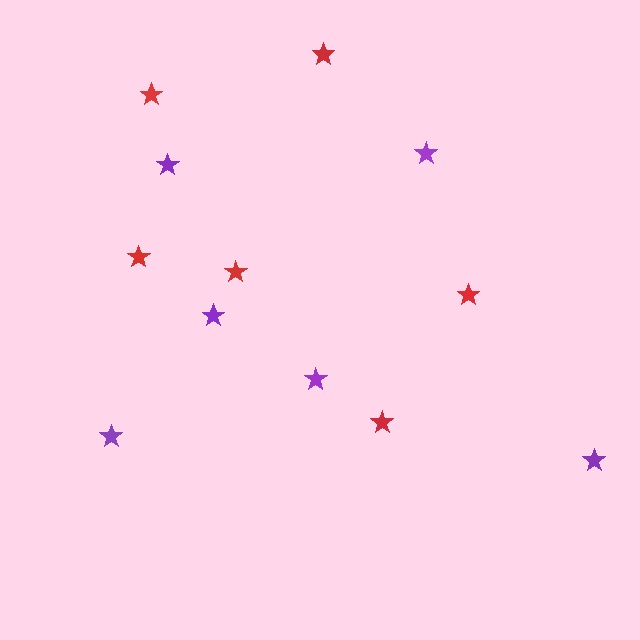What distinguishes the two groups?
There are 2 groups: one group of red stars (6) and one group of purple stars (6).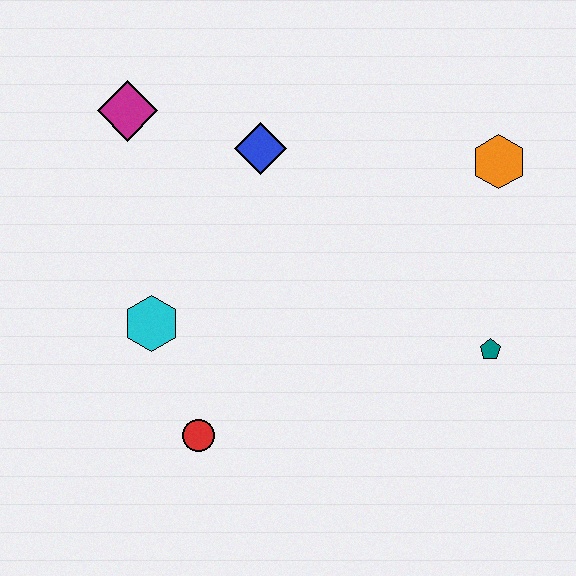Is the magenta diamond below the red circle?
No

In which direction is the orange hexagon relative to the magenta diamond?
The orange hexagon is to the right of the magenta diamond.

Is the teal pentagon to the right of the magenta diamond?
Yes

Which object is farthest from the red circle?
The orange hexagon is farthest from the red circle.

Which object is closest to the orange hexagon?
The teal pentagon is closest to the orange hexagon.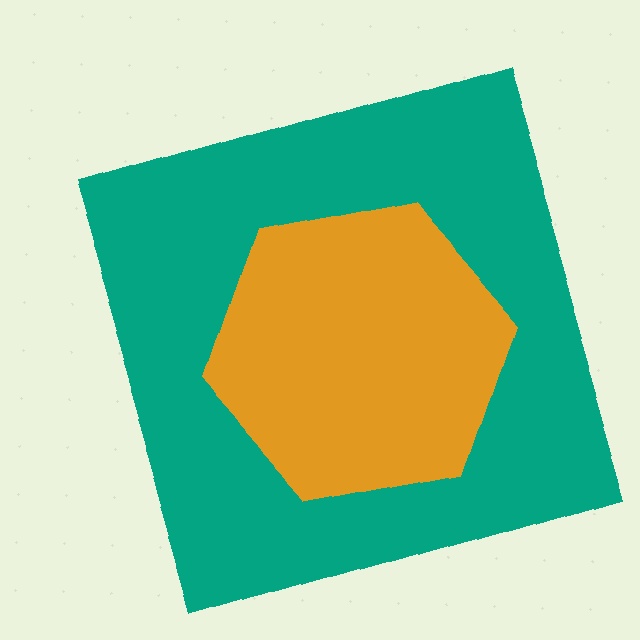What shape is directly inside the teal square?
The orange hexagon.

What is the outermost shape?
The teal square.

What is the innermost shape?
The orange hexagon.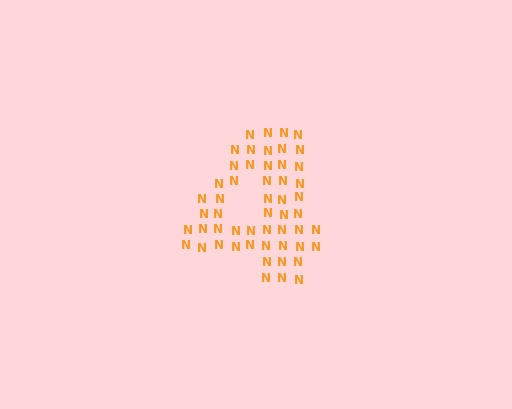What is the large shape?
The large shape is the digit 4.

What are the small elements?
The small elements are letter N's.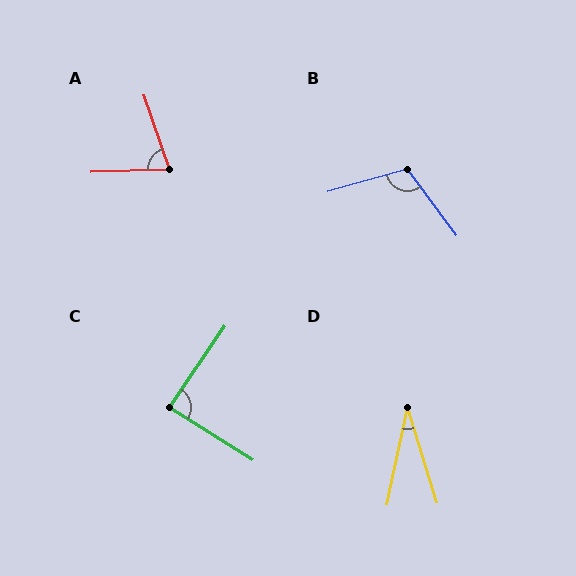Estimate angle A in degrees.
Approximately 73 degrees.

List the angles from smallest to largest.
D (29°), A (73°), C (88°), B (111°).